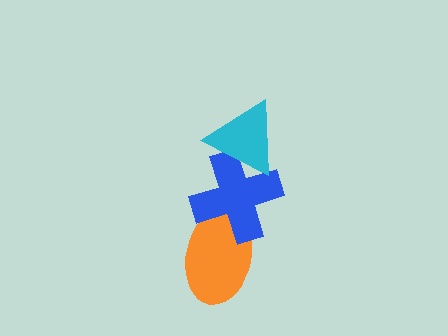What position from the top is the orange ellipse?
The orange ellipse is 3rd from the top.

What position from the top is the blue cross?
The blue cross is 2nd from the top.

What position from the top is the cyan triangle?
The cyan triangle is 1st from the top.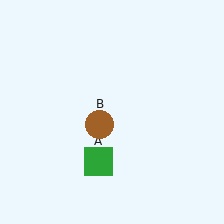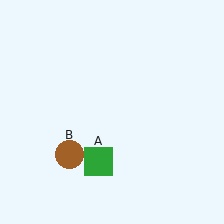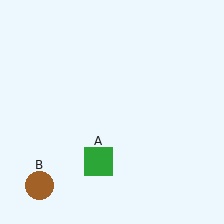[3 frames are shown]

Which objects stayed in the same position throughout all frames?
Green square (object A) remained stationary.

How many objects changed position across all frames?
1 object changed position: brown circle (object B).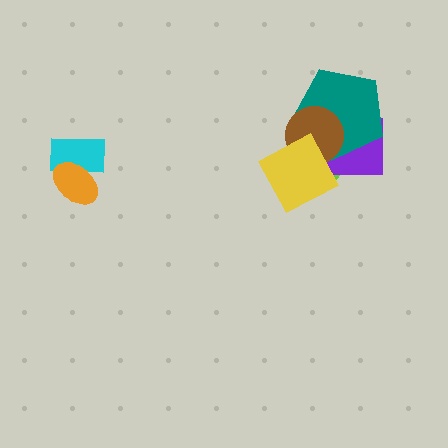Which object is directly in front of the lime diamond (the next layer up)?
The purple square is directly in front of the lime diamond.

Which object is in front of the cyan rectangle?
The orange ellipse is in front of the cyan rectangle.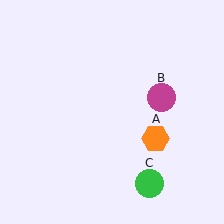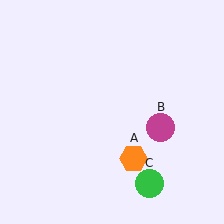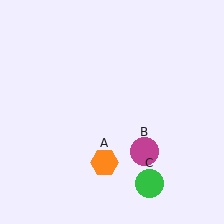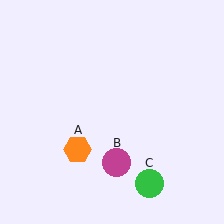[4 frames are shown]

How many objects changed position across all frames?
2 objects changed position: orange hexagon (object A), magenta circle (object B).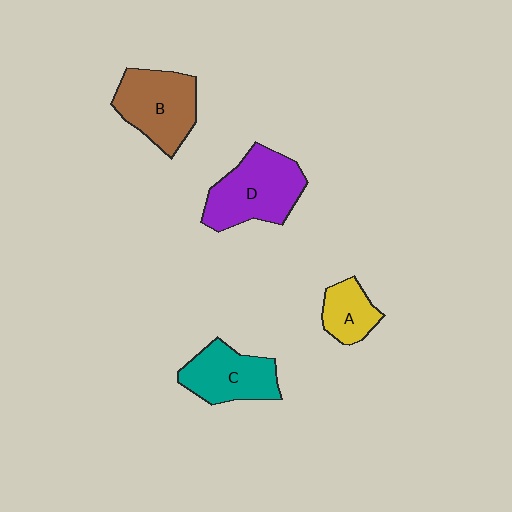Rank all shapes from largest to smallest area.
From largest to smallest: D (purple), B (brown), C (teal), A (yellow).